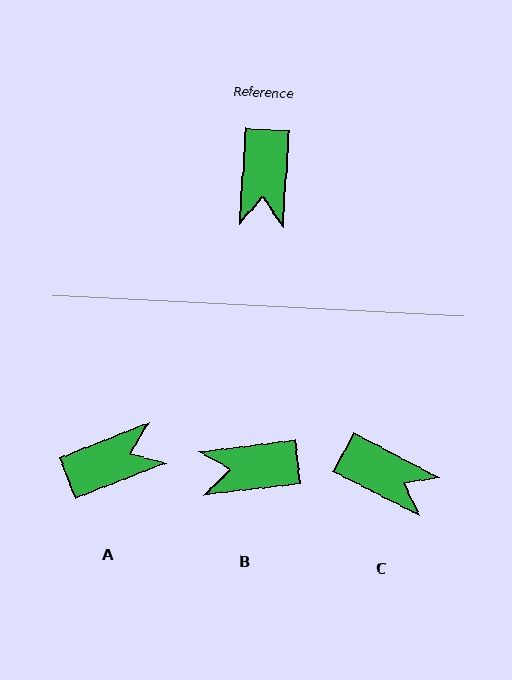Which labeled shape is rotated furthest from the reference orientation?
A, about 115 degrees away.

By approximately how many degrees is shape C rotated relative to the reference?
Approximately 66 degrees counter-clockwise.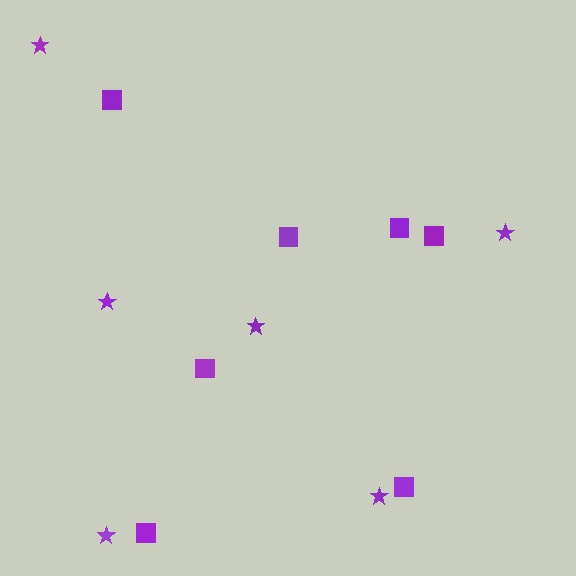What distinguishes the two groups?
There are 2 groups: one group of squares (7) and one group of stars (6).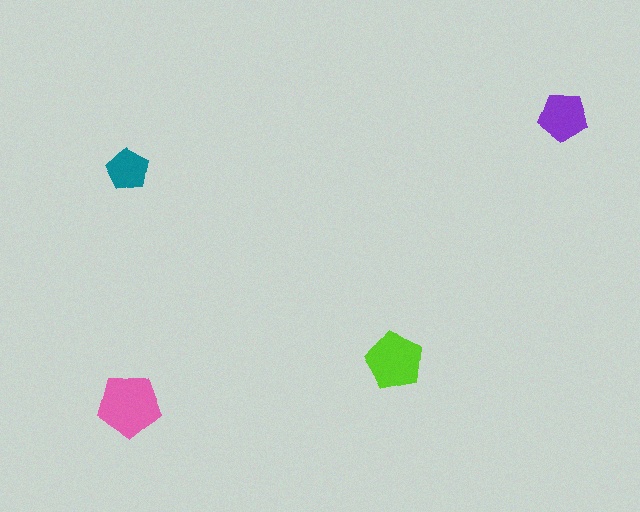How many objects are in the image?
There are 4 objects in the image.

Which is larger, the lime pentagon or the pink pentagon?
The pink one.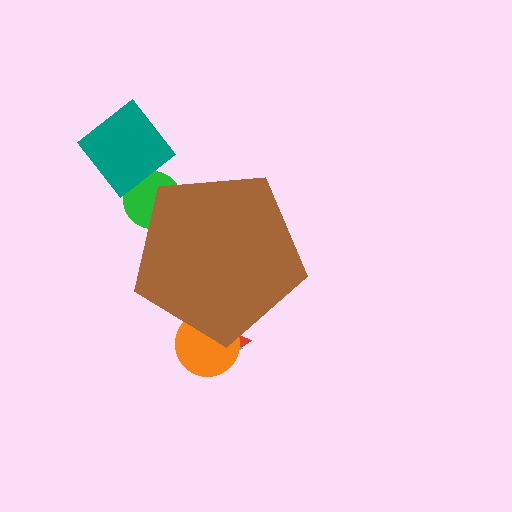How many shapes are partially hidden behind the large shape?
4 shapes are partially hidden.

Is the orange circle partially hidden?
Yes, the orange circle is partially hidden behind the brown pentagon.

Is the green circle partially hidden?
Yes, the green circle is partially hidden behind the brown pentagon.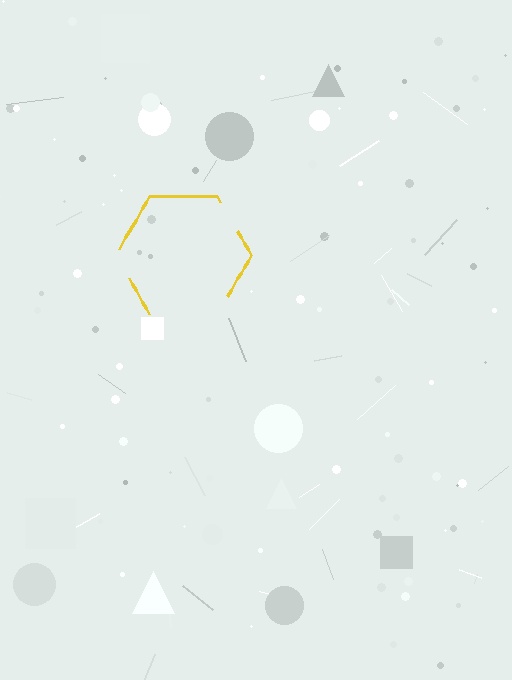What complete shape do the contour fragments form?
The contour fragments form a hexagon.